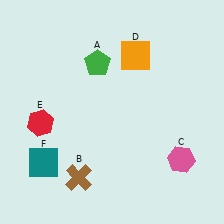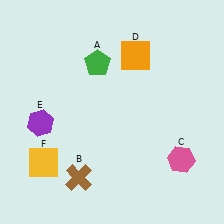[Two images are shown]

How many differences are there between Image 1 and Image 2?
There are 2 differences between the two images.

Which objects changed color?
E changed from red to purple. F changed from teal to yellow.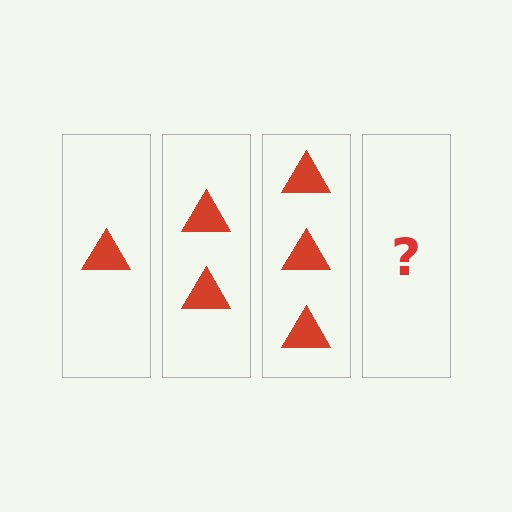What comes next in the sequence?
The next element should be 4 triangles.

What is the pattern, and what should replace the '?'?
The pattern is that each step adds one more triangle. The '?' should be 4 triangles.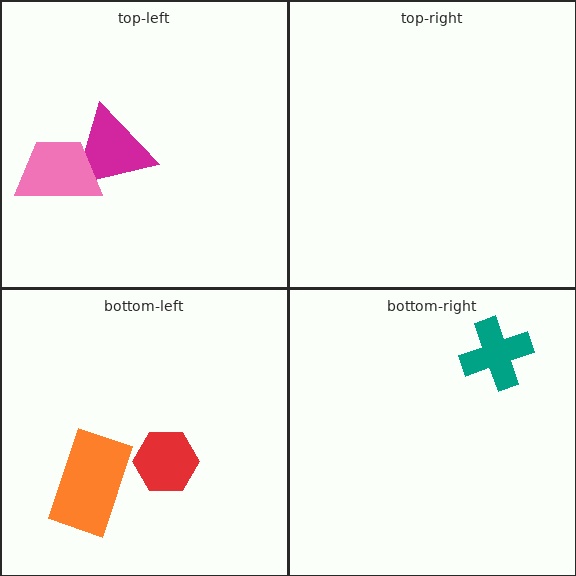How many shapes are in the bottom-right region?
1.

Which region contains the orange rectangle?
The bottom-left region.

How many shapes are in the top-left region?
2.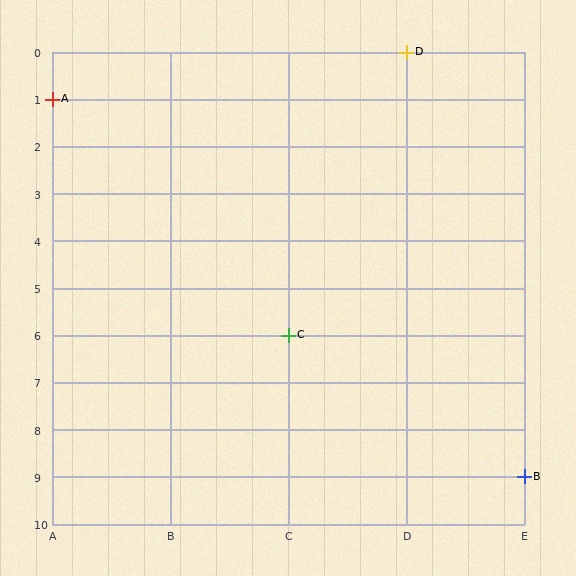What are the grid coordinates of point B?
Point B is at grid coordinates (E, 9).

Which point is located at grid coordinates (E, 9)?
Point B is at (E, 9).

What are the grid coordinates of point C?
Point C is at grid coordinates (C, 6).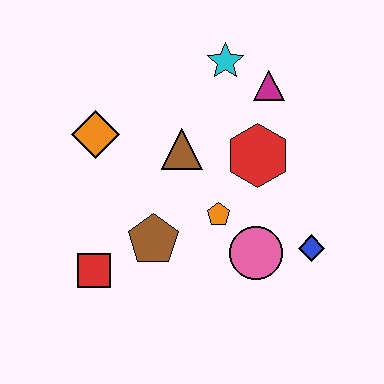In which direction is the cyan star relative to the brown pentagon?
The cyan star is above the brown pentagon.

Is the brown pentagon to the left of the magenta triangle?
Yes